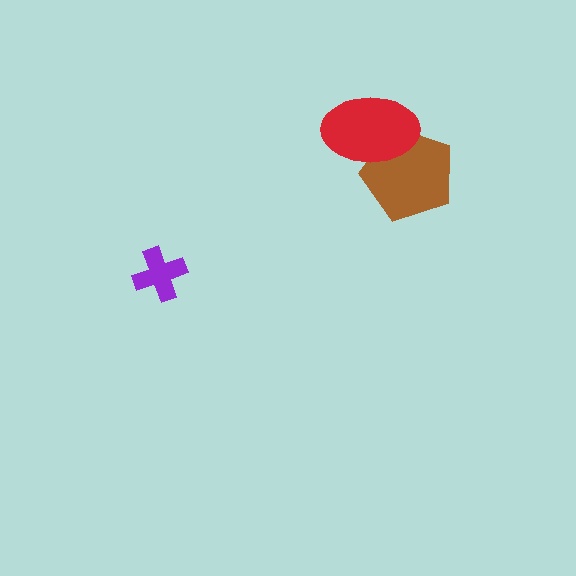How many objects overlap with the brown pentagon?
1 object overlaps with the brown pentagon.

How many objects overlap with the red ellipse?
1 object overlaps with the red ellipse.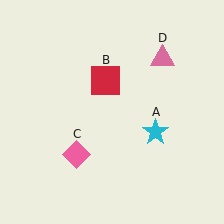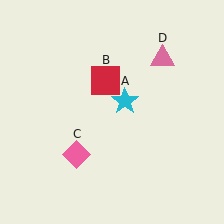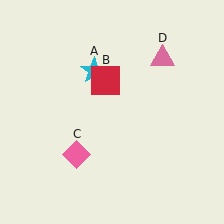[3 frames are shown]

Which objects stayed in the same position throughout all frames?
Red square (object B) and pink diamond (object C) and pink triangle (object D) remained stationary.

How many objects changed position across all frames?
1 object changed position: cyan star (object A).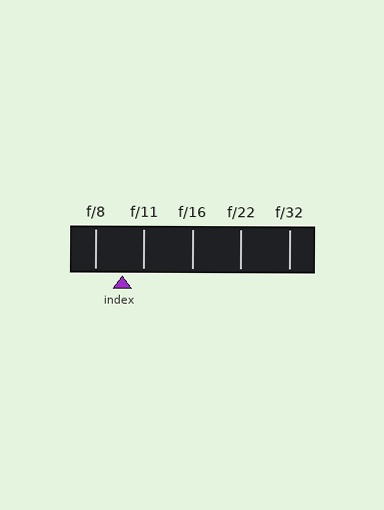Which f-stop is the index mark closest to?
The index mark is closest to f/11.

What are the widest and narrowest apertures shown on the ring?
The widest aperture shown is f/8 and the narrowest is f/32.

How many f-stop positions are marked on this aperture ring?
There are 5 f-stop positions marked.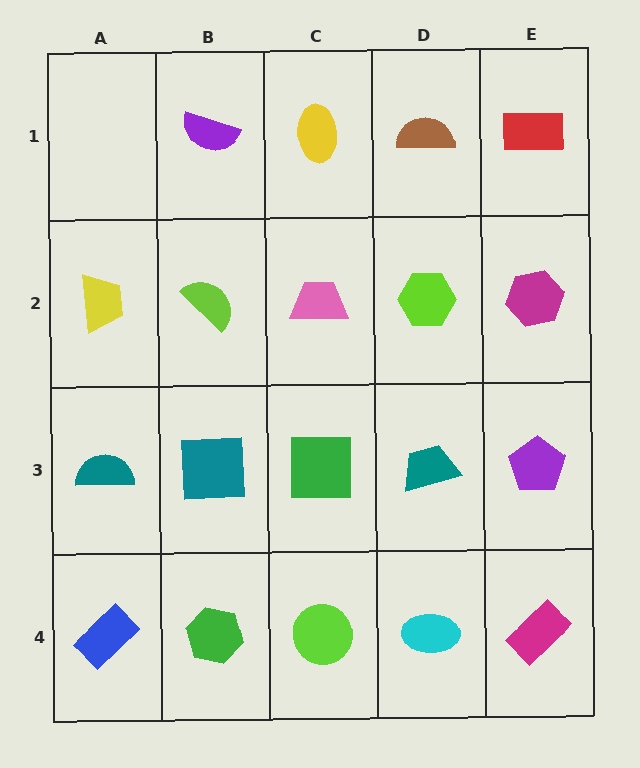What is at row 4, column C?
A lime circle.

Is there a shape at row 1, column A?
No, that cell is empty.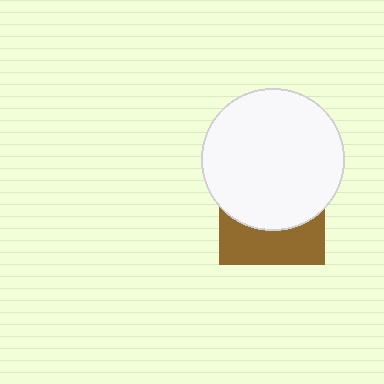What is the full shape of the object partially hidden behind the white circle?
The partially hidden object is a brown square.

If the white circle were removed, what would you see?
You would see the complete brown square.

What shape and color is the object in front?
The object in front is a white circle.